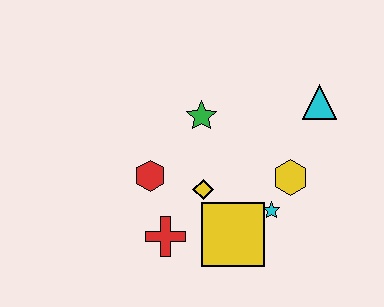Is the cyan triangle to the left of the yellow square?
No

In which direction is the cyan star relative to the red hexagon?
The cyan star is to the right of the red hexagon.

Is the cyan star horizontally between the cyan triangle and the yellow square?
Yes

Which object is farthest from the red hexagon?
The cyan triangle is farthest from the red hexagon.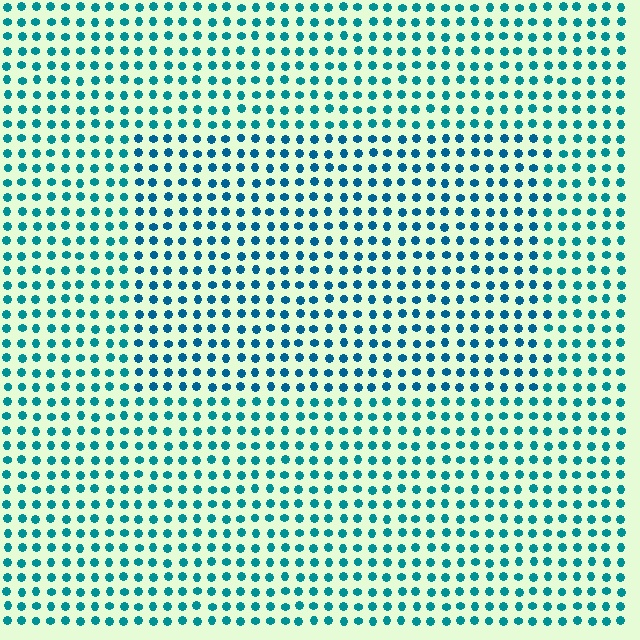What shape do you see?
I see a rectangle.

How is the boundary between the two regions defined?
The boundary is defined purely by a slight shift in hue (about 19 degrees). Spacing, size, and orientation are identical on both sides.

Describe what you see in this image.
The image is filled with small teal elements in a uniform arrangement. A rectangle-shaped region is visible where the elements are tinted to a slightly different hue, forming a subtle color boundary.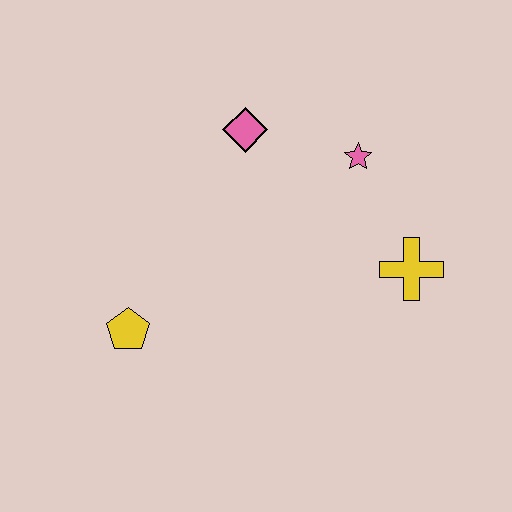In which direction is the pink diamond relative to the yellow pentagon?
The pink diamond is above the yellow pentagon.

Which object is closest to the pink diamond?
The pink star is closest to the pink diamond.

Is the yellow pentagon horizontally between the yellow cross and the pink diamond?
No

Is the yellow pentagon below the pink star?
Yes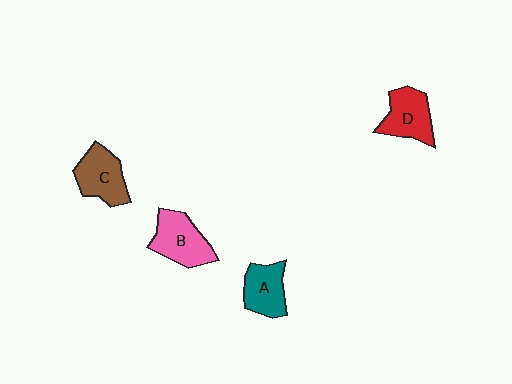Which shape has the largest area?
Shape B (pink).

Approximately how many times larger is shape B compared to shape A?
Approximately 1.2 times.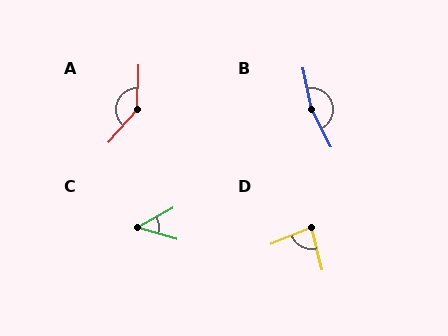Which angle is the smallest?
C, at approximately 44 degrees.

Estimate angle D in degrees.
Approximately 81 degrees.